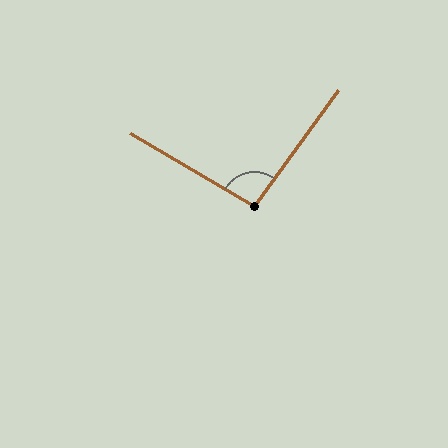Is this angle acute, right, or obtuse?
It is obtuse.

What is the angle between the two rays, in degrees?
Approximately 96 degrees.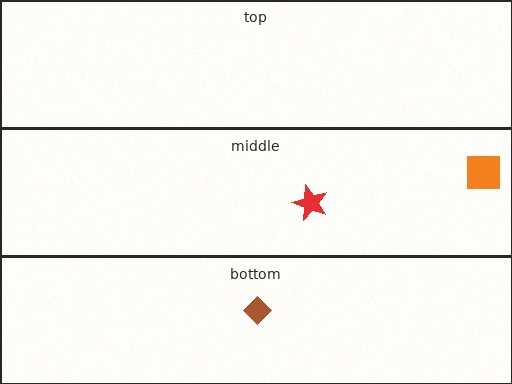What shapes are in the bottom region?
The brown diamond.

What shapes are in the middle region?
The orange square, the red star.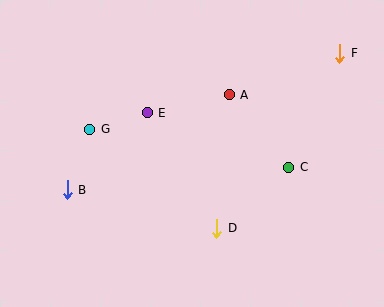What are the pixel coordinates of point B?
Point B is at (67, 190).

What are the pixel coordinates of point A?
Point A is at (229, 95).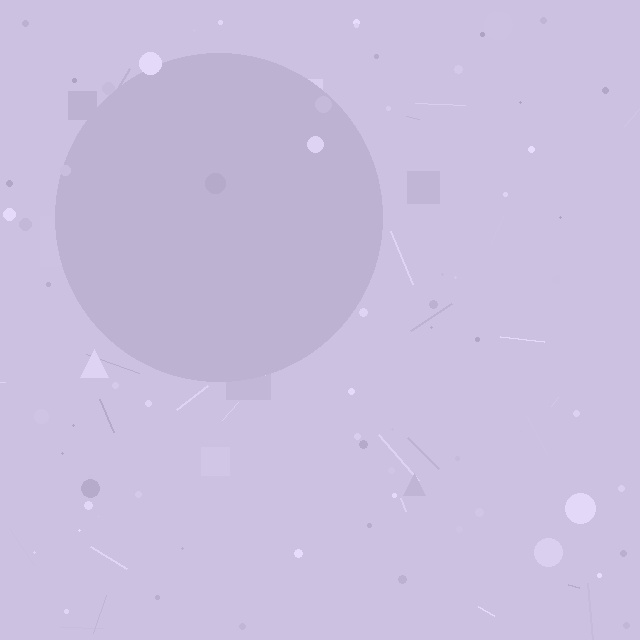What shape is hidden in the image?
A circle is hidden in the image.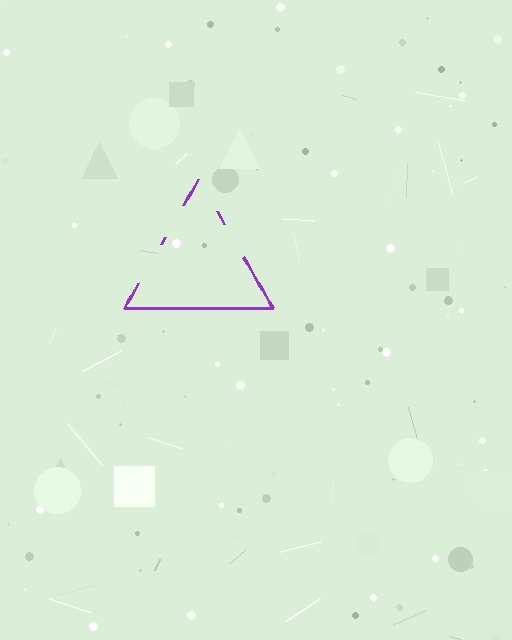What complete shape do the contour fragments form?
The contour fragments form a triangle.